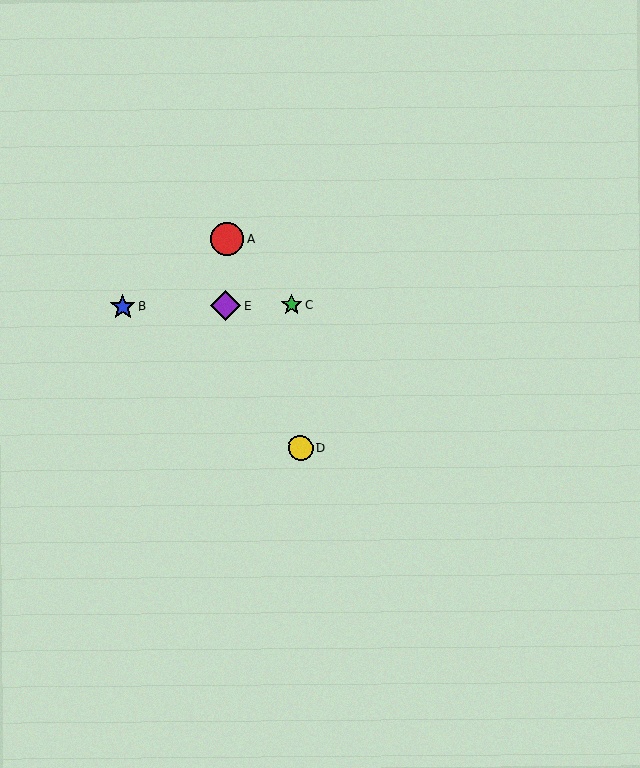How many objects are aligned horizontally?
3 objects (B, C, E) are aligned horizontally.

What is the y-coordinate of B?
Object B is at y≈306.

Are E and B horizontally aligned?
Yes, both are at y≈306.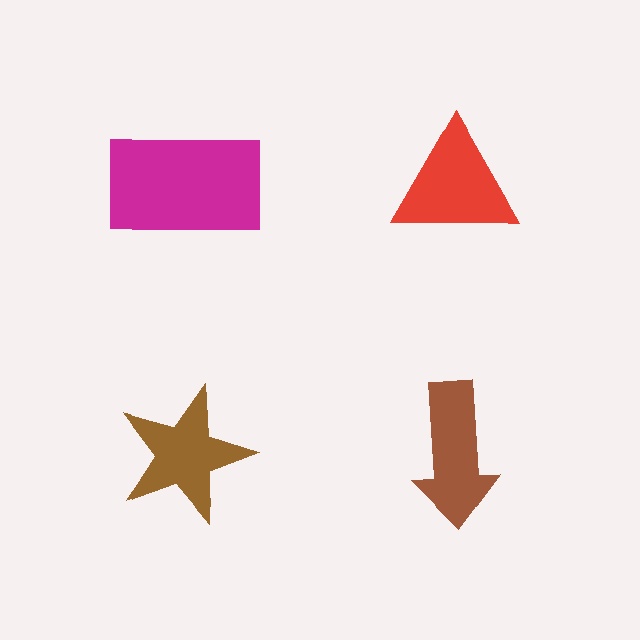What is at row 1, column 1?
A magenta rectangle.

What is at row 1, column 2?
A red triangle.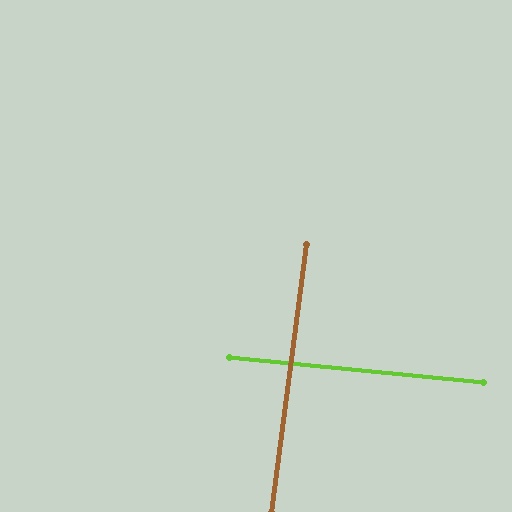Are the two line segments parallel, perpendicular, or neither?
Perpendicular — they meet at approximately 88°.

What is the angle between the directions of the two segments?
Approximately 88 degrees.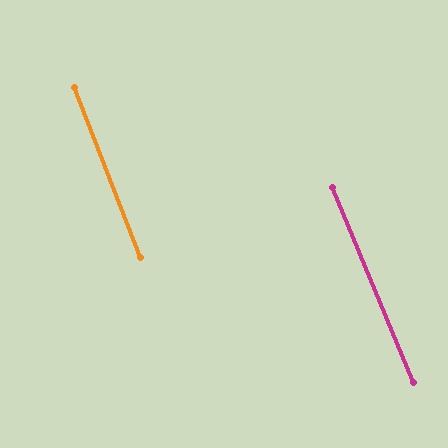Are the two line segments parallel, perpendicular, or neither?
Parallel — their directions differ by only 1.4°.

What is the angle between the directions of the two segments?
Approximately 1 degree.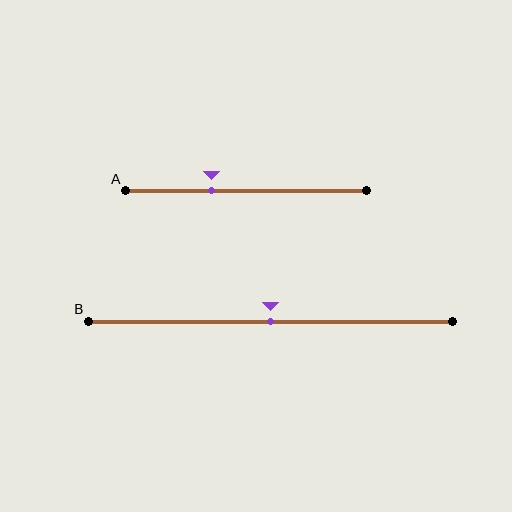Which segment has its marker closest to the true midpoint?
Segment B has its marker closest to the true midpoint.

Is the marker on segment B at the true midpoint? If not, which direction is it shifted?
Yes, the marker on segment B is at the true midpoint.